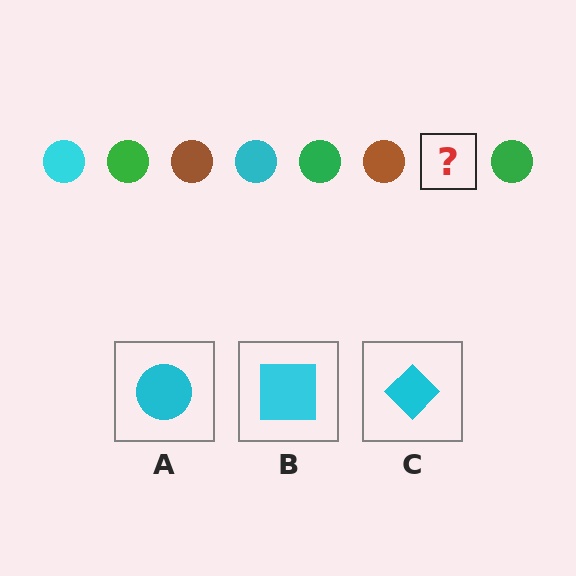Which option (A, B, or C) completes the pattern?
A.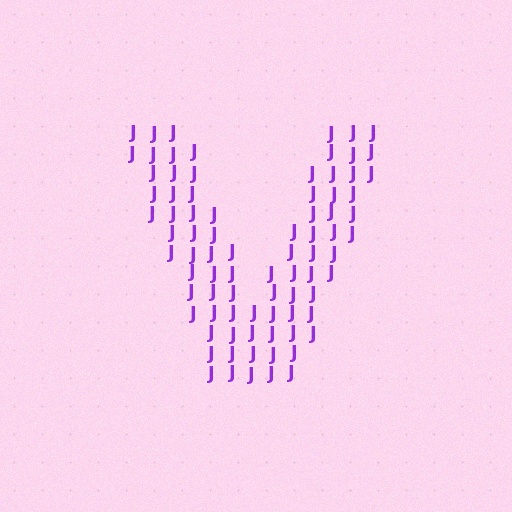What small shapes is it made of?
It is made of small letter J's.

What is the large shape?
The large shape is the letter V.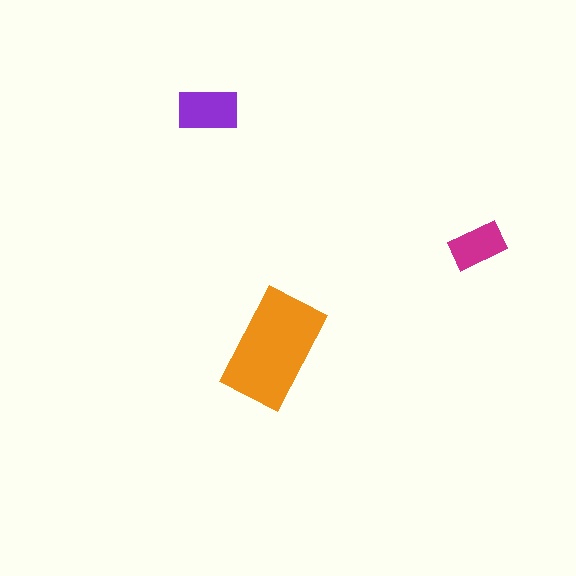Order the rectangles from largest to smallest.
the orange one, the purple one, the magenta one.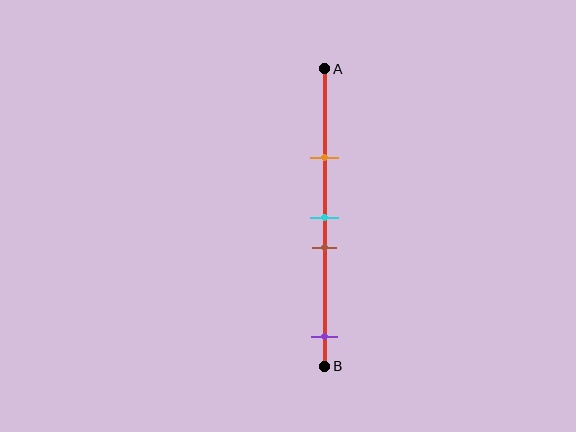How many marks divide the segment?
There are 4 marks dividing the segment.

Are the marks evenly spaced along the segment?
No, the marks are not evenly spaced.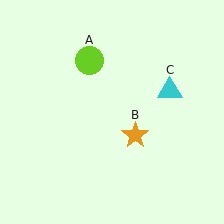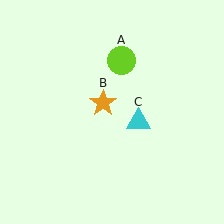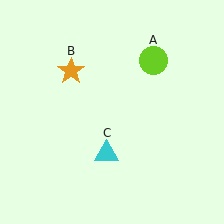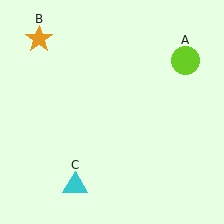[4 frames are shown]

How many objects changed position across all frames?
3 objects changed position: lime circle (object A), orange star (object B), cyan triangle (object C).